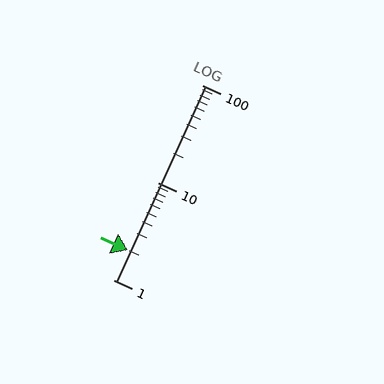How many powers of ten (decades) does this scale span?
The scale spans 2 decades, from 1 to 100.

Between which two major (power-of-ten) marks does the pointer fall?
The pointer is between 1 and 10.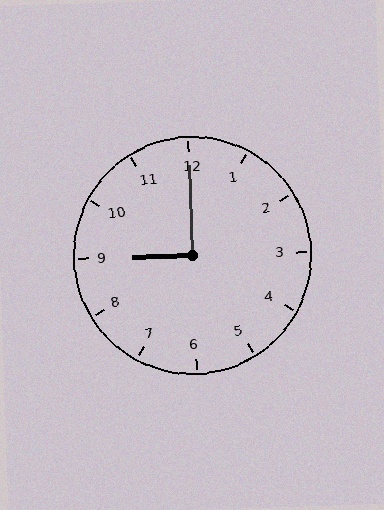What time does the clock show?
9:00.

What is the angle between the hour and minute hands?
Approximately 90 degrees.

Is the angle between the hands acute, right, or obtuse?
It is right.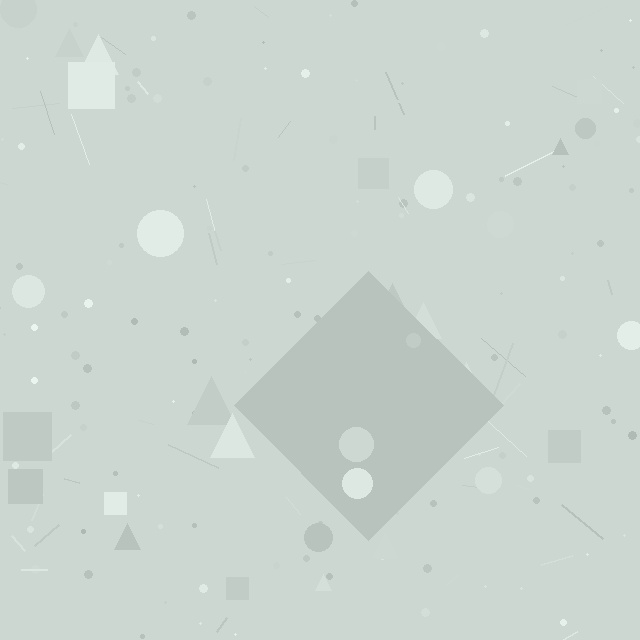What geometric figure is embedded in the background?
A diamond is embedded in the background.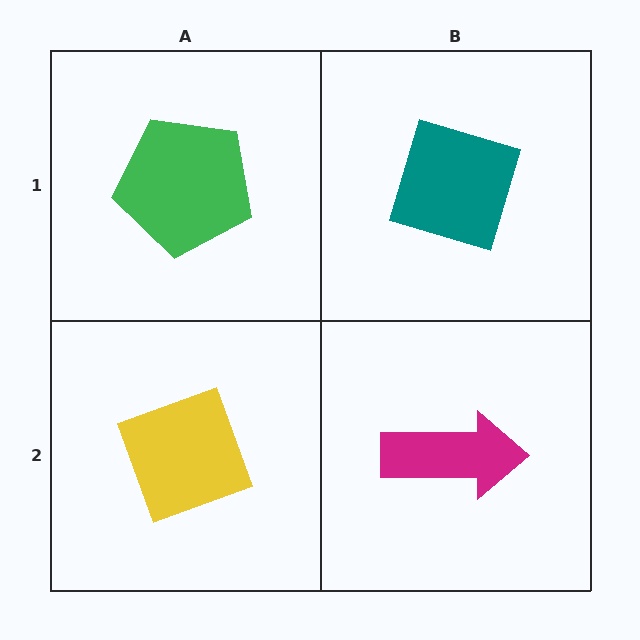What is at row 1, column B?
A teal diamond.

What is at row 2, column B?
A magenta arrow.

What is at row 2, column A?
A yellow diamond.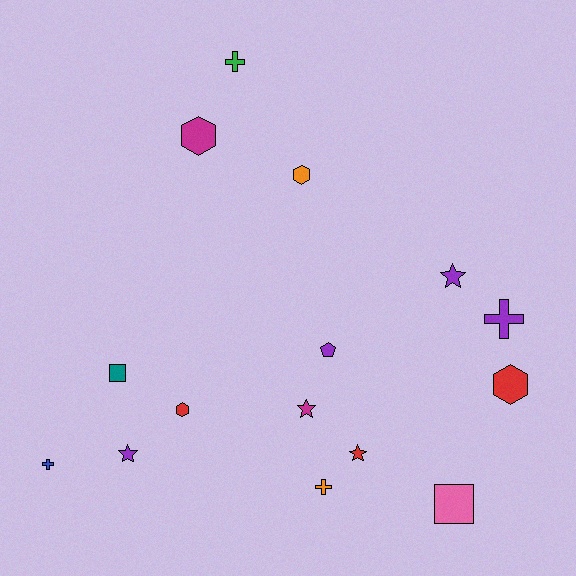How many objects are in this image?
There are 15 objects.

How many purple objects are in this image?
There are 4 purple objects.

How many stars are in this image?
There are 4 stars.